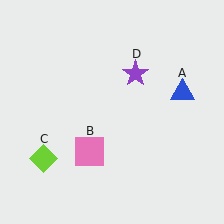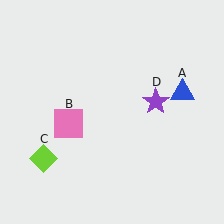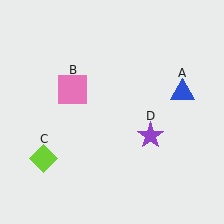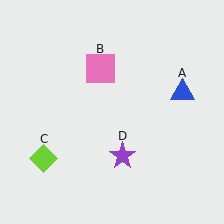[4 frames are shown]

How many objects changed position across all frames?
2 objects changed position: pink square (object B), purple star (object D).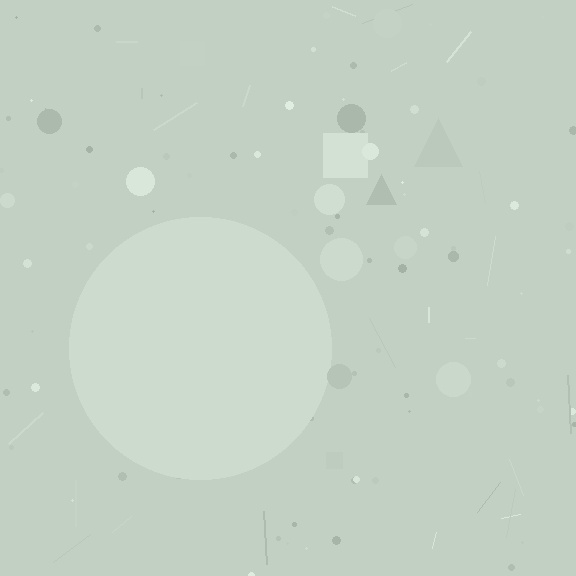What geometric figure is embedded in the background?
A circle is embedded in the background.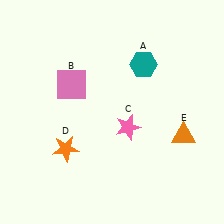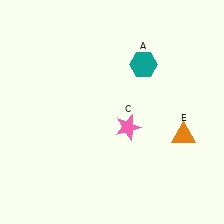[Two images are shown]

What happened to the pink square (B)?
The pink square (B) was removed in Image 2. It was in the top-left area of Image 1.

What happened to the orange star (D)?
The orange star (D) was removed in Image 2. It was in the bottom-left area of Image 1.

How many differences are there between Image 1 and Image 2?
There are 2 differences between the two images.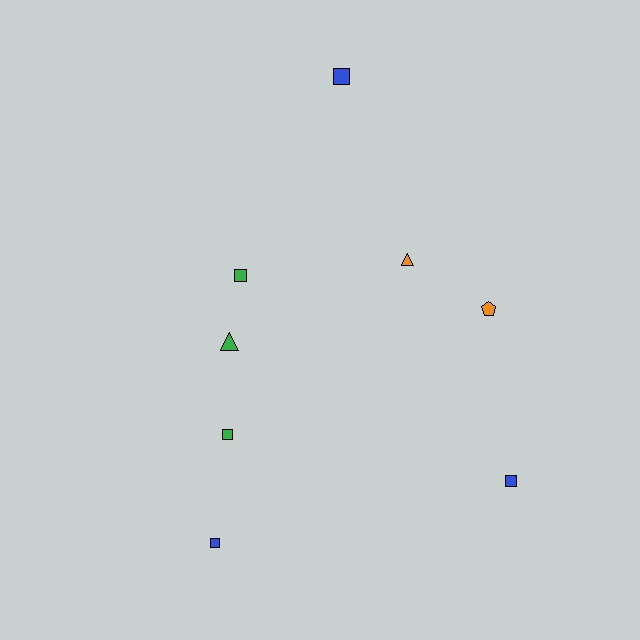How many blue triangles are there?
There are no blue triangles.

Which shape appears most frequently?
Square, with 5 objects.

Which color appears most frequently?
Blue, with 3 objects.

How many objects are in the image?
There are 8 objects.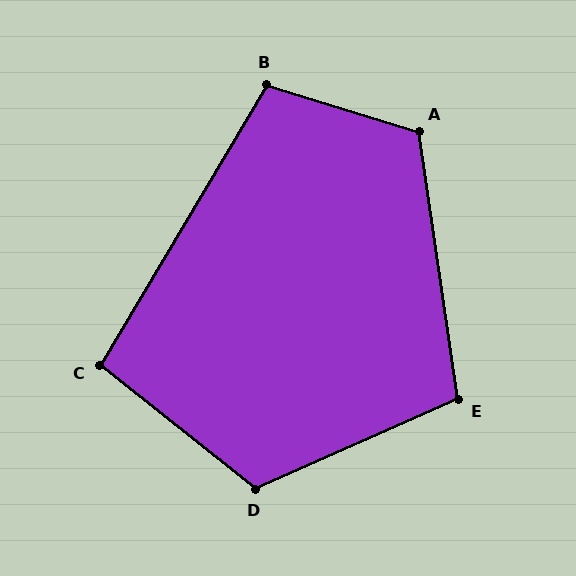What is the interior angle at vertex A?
Approximately 115 degrees (obtuse).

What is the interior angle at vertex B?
Approximately 104 degrees (obtuse).